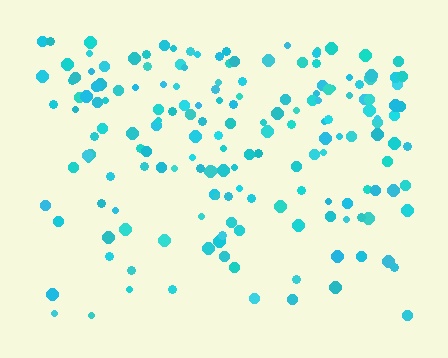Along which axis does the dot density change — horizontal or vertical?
Vertical.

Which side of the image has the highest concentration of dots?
The top.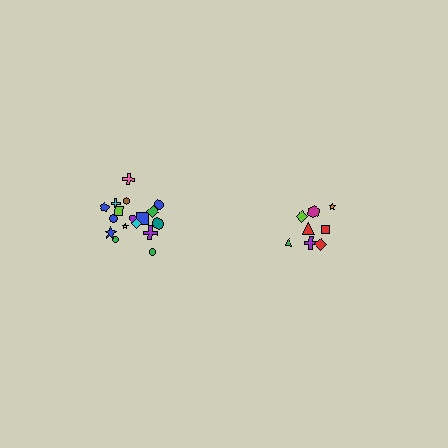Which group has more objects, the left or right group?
The left group.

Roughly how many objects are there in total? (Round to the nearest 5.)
Roughly 25 objects in total.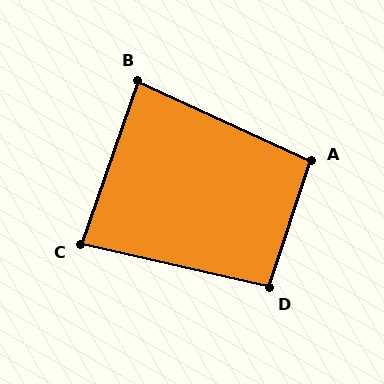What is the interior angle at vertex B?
Approximately 85 degrees (acute).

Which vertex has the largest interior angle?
A, at approximately 97 degrees.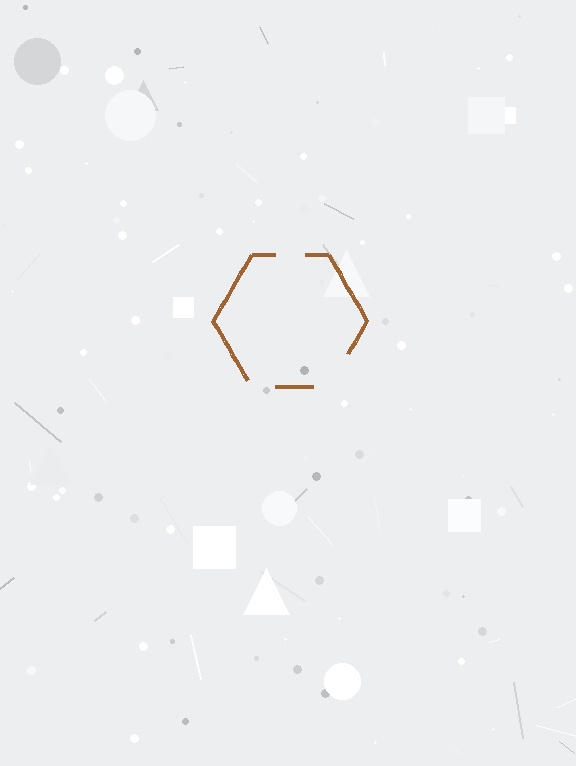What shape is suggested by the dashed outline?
The dashed outline suggests a hexagon.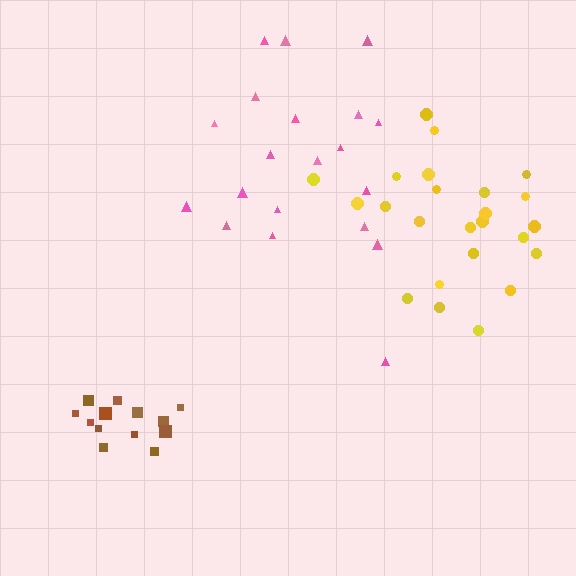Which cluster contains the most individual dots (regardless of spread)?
Yellow (24).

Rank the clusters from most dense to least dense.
brown, yellow, pink.